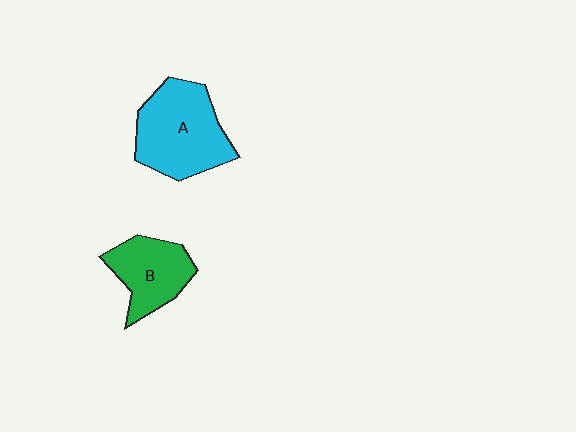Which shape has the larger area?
Shape A (cyan).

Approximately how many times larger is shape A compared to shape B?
Approximately 1.5 times.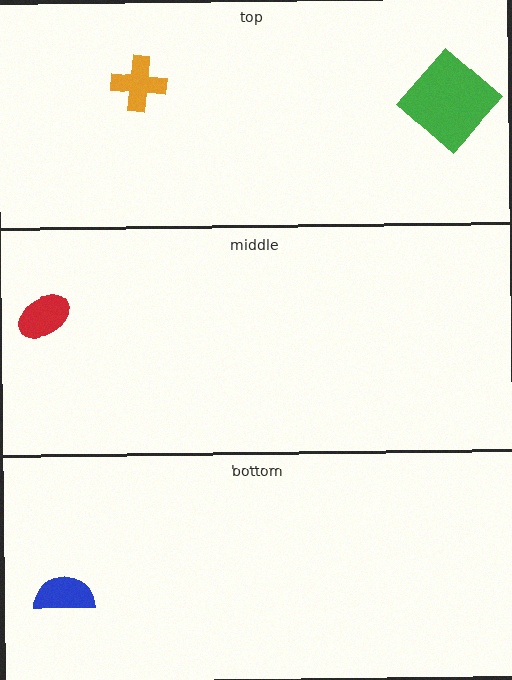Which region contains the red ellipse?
The middle region.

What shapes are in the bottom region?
The blue semicircle.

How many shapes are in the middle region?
1.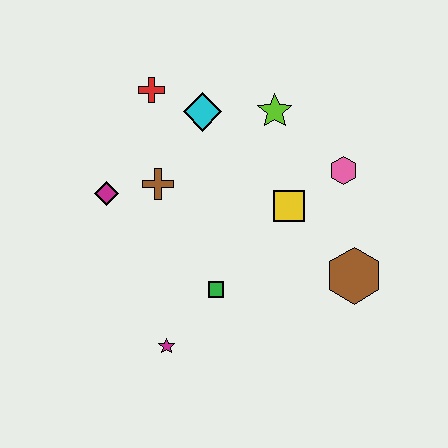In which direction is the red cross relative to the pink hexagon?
The red cross is to the left of the pink hexagon.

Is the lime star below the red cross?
Yes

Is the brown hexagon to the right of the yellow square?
Yes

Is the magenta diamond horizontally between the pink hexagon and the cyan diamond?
No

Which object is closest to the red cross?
The cyan diamond is closest to the red cross.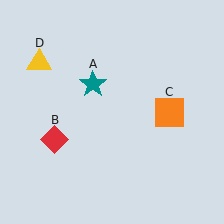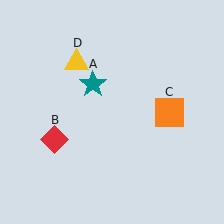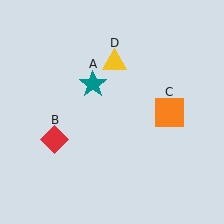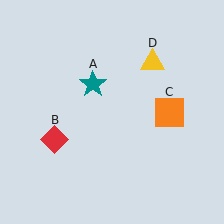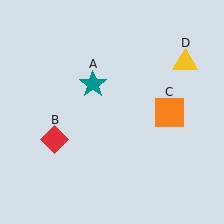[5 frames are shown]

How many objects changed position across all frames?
1 object changed position: yellow triangle (object D).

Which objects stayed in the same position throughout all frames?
Teal star (object A) and red diamond (object B) and orange square (object C) remained stationary.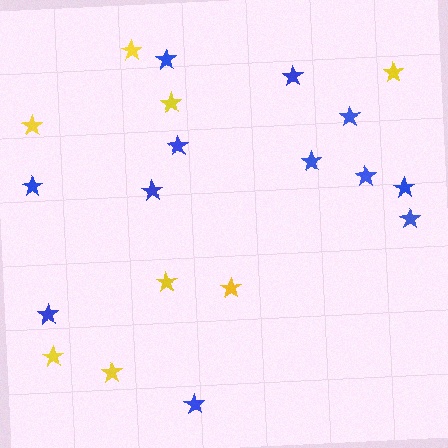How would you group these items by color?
There are 2 groups: one group of yellow stars (8) and one group of blue stars (12).